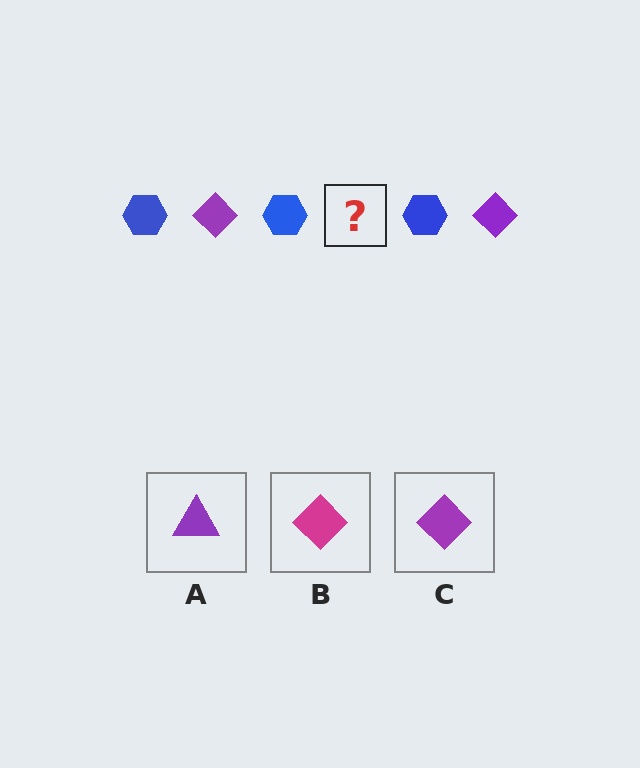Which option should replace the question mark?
Option C.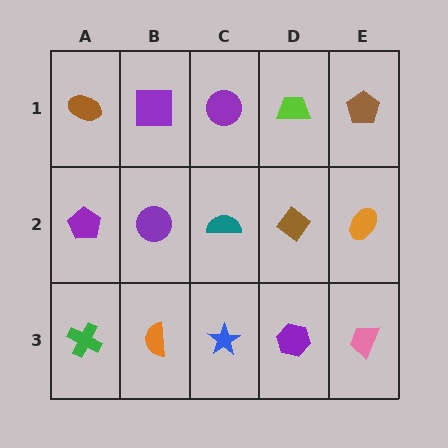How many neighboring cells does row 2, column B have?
4.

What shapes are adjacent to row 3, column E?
An orange ellipse (row 2, column E), a purple hexagon (row 3, column D).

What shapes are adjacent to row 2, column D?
A lime trapezoid (row 1, column D), a purple hexagon (row 3, column D), a teal semicircle (row 2, column C), an orange ellipse (row 2, column E).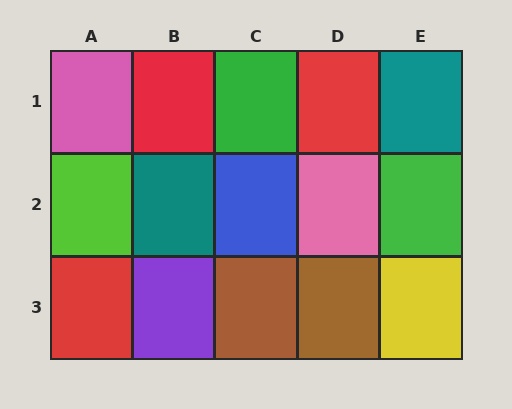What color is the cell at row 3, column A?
Red.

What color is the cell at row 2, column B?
Teal.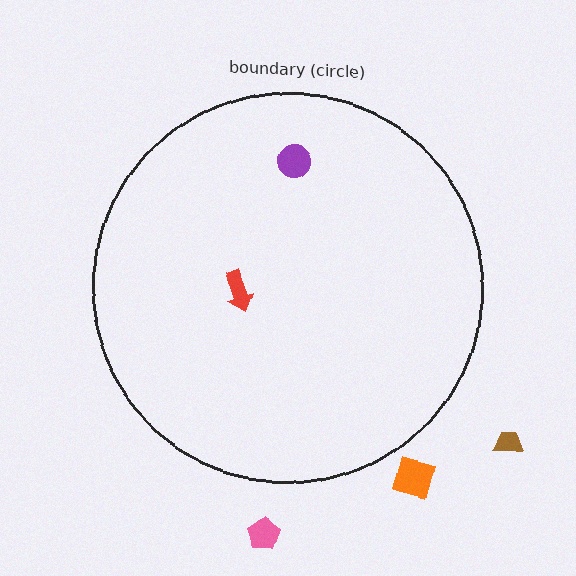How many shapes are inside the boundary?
2 inside, 3 outside.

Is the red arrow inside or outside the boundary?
Inside.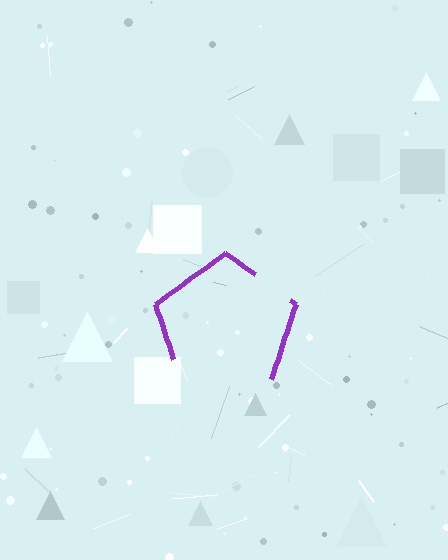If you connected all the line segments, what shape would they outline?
They would outline a pentagon.